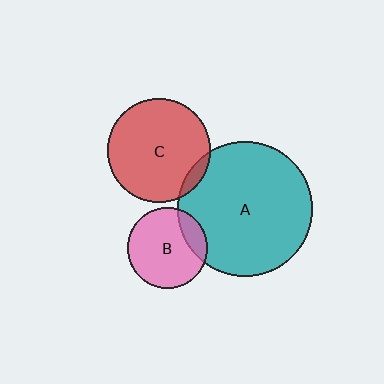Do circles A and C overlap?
Yes.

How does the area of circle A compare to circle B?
Approximately 2.8 times.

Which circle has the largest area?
Circle A (teal).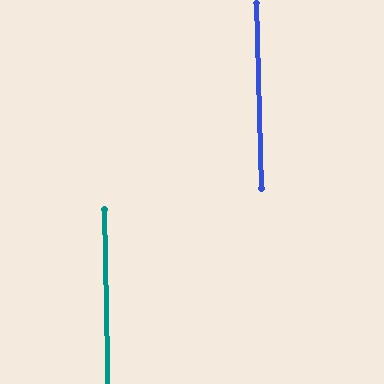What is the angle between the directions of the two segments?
Approximately 0 degrees.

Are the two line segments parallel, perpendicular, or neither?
Parallel — their directions differ by only 0.3°.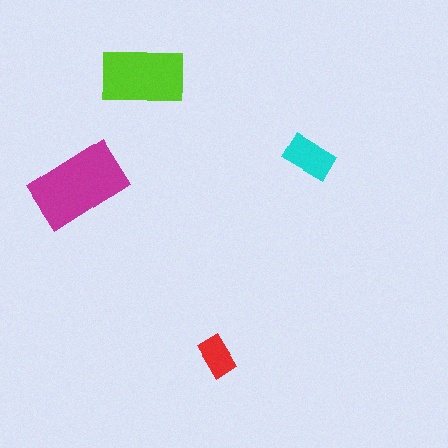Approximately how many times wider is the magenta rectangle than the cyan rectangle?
About 2 times wider.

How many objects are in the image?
There are 4 objects in the image.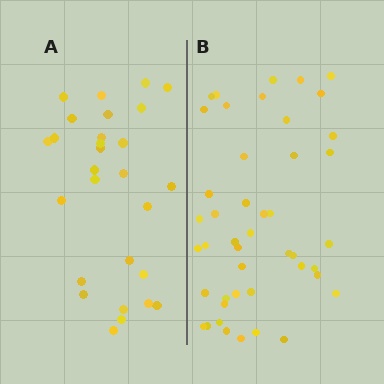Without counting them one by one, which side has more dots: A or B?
Region B (the right region) has more dots.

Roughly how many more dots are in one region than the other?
Region B has approximately 15 more dots than region A.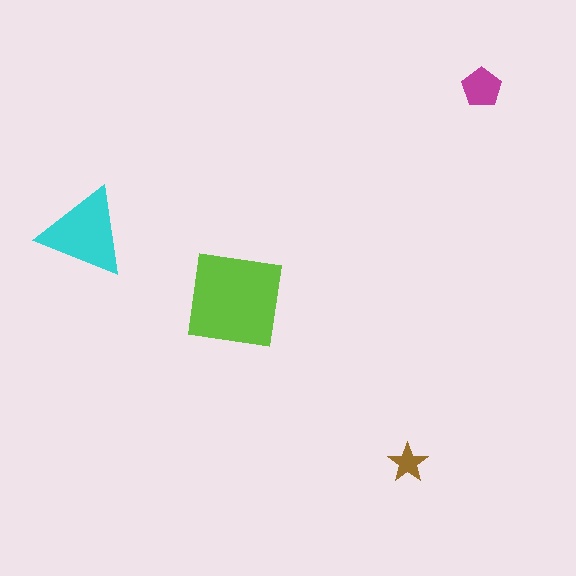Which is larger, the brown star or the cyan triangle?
The cyan triangle.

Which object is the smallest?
The brown star.